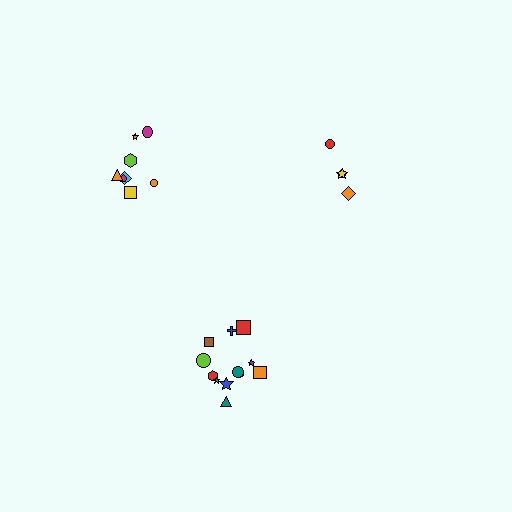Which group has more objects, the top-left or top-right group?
The top-left group.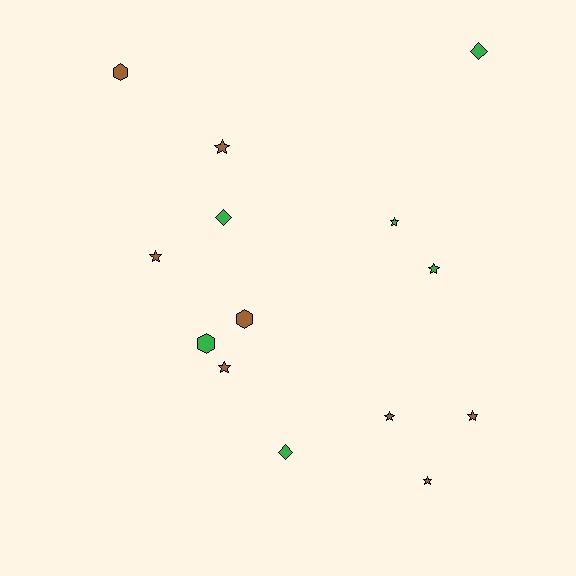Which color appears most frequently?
Brown, with 8 objects.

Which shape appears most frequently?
Star, with 8 objects.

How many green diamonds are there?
There are 3 green diamonds.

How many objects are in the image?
There are 14 objects.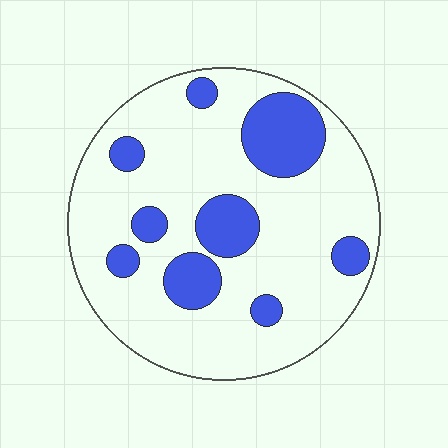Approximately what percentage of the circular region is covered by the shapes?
Approximately 25%.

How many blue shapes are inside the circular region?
9.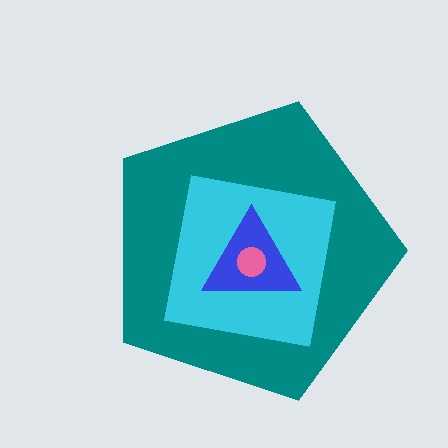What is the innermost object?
The pink circle.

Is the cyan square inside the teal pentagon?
Yes.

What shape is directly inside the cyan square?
The blue triangle.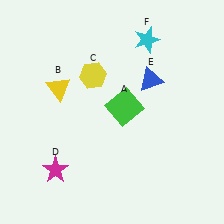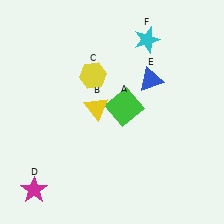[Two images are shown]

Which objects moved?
The objects that moved are: the yellow triangle (B), the magenta star (D).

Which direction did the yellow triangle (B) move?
The yellow triangle (B) moved right.